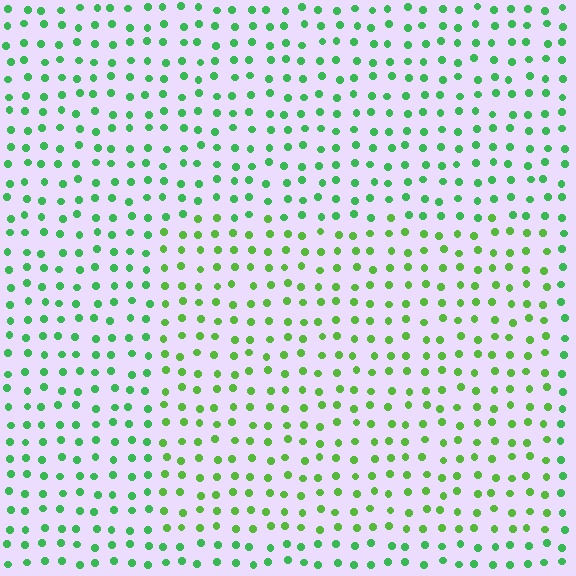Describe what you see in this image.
The image is filled with small green elements in a uniform arrangement. A rectangle-shaped region is visible where the elements are tinted to a slightly different hue, forming a subtle color boundary.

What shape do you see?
I see a rectangle.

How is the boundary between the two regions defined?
The boundary is defined purely by a slight shift in hue (about 27 degrees). Spacing, size, and orientation are identical on both sides.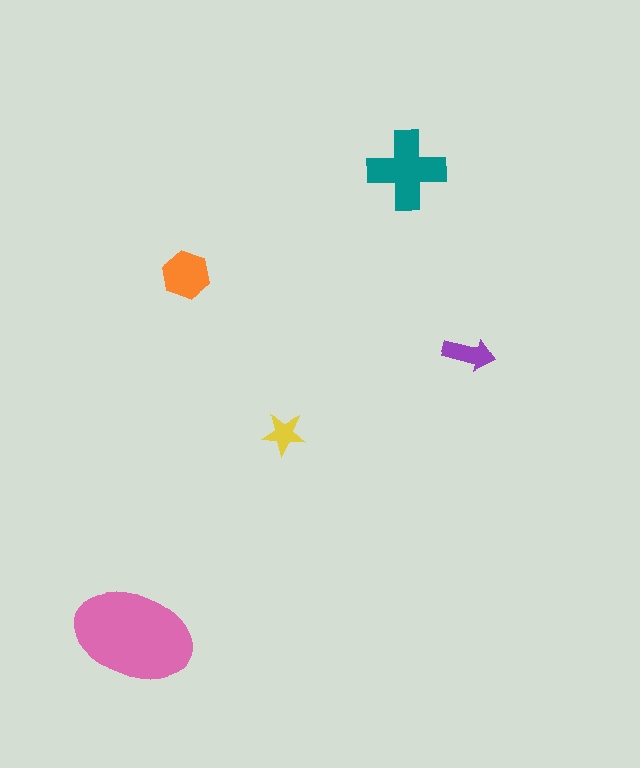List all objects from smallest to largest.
The yellow star, the purple arrow, the orange hexagon, the teal cross, the pink ellipse.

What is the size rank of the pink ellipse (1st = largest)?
1st.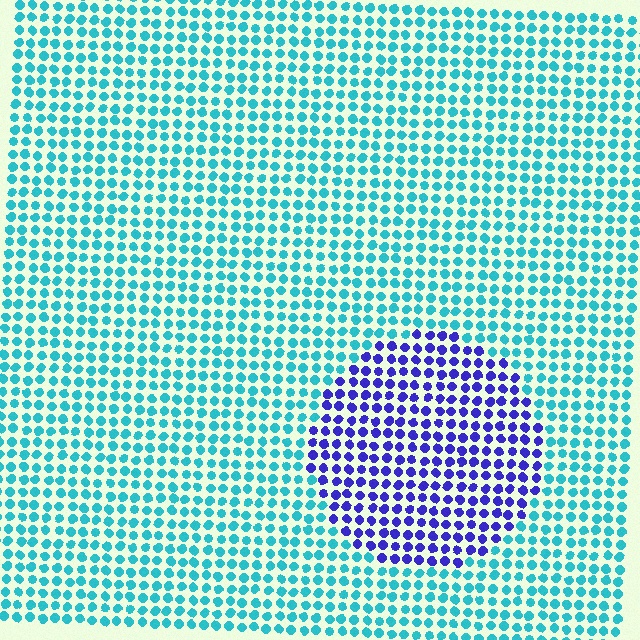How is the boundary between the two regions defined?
The boundary is defined purely by a slight shift in hue (about 62 degrees). Spacing, size, and orientation are identical on both sides.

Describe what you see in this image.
The image is filled with small cyan elements in a uniform arrangement. A circle-shaped region is visible where the elements are tinted to a slightly different hue, forming a subtle color boundary.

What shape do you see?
I see a circle.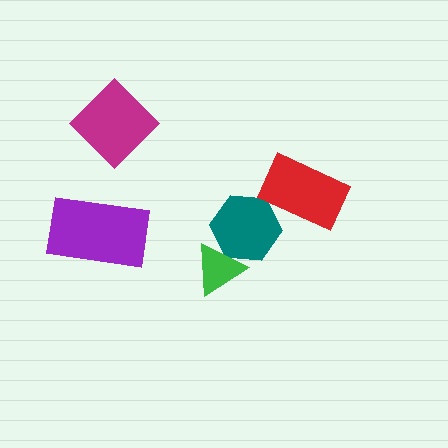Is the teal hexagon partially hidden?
Yes, it is partially covered by another shape.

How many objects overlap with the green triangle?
1 object overlaps with the green triangle.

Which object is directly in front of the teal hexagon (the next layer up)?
The green triangle is directly in front of the teal hexagon.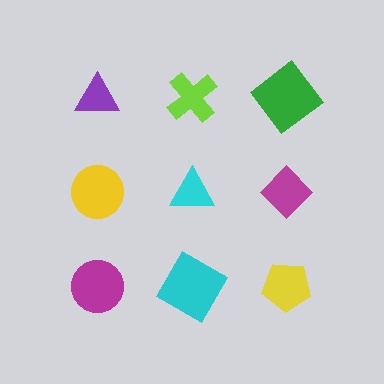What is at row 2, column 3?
A magenta diamond.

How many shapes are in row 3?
3 shapes.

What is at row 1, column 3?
A green diamond.